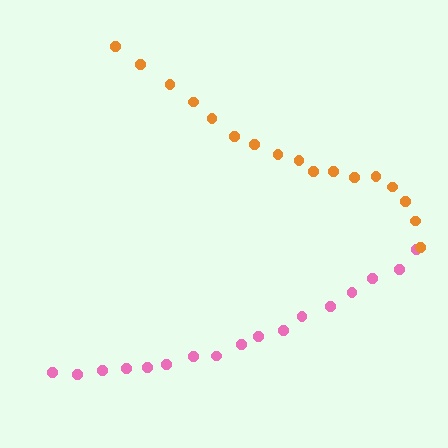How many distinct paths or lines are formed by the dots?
There are 2 distinct paths.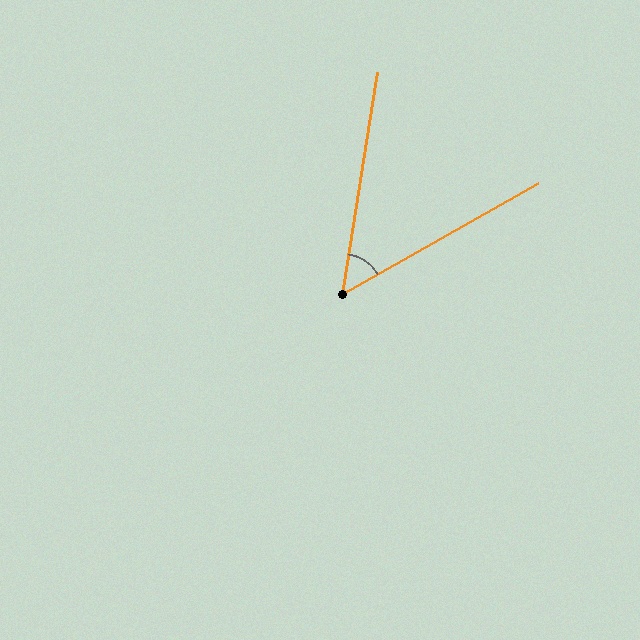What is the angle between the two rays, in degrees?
Approximately 51 degrees.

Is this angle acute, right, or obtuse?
It is acute.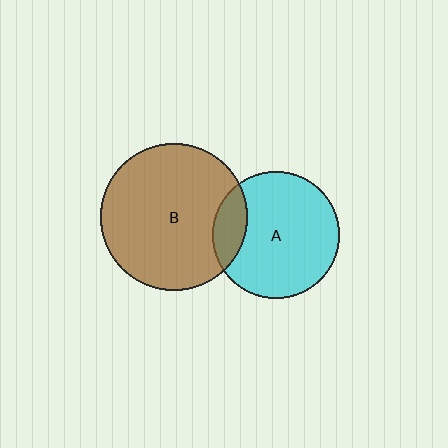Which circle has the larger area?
Circle B (brown).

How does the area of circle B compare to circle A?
Approximately 1.3 times.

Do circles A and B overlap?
Yes.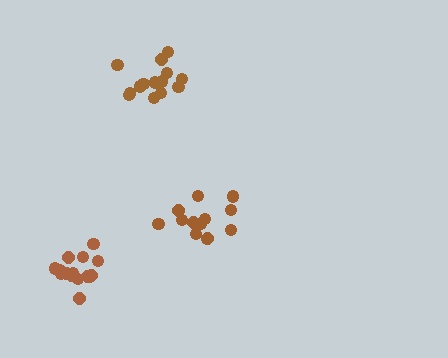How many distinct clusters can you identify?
There are 3 distinct clusters.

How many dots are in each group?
Group 1: 13 dots, Group 2: 14 dots, Group 3: 15 dots (42 total).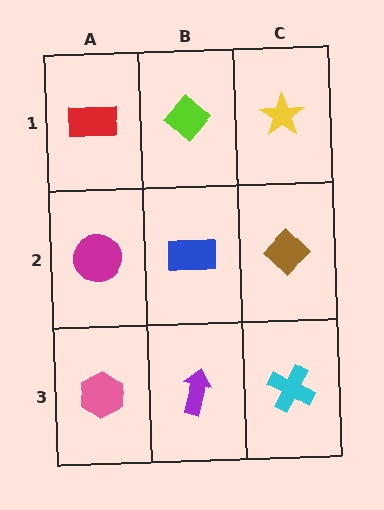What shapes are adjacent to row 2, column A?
A red rectangle (row 1, column A), a pink hexagon (row 3, column A), a blue rectangle (row 2, column B).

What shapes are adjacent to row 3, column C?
A brown diamond (row 2, column C), a purple arrow (row 3, column B).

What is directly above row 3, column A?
A magenta circle.